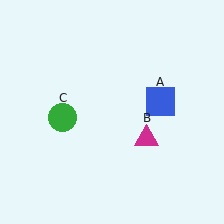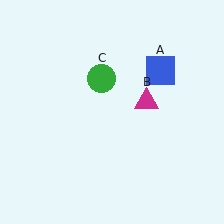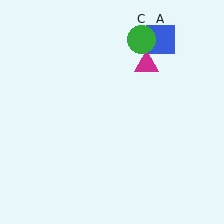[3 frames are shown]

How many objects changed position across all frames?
3 objects changed position: blue square (object A), magenta triangle (object B), green circle (object C).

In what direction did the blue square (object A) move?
The blue square (object A) moved up.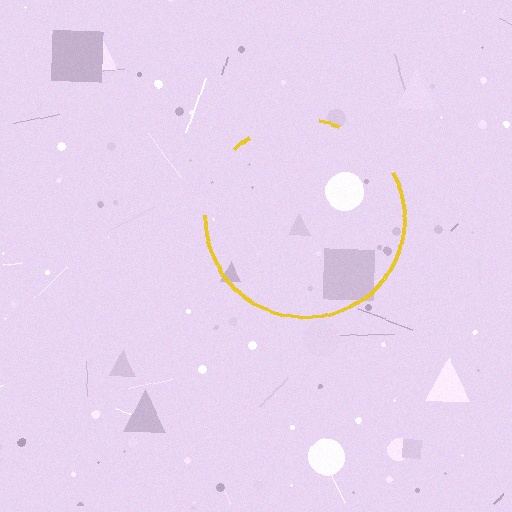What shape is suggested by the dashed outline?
The dashed outline suggests a circle.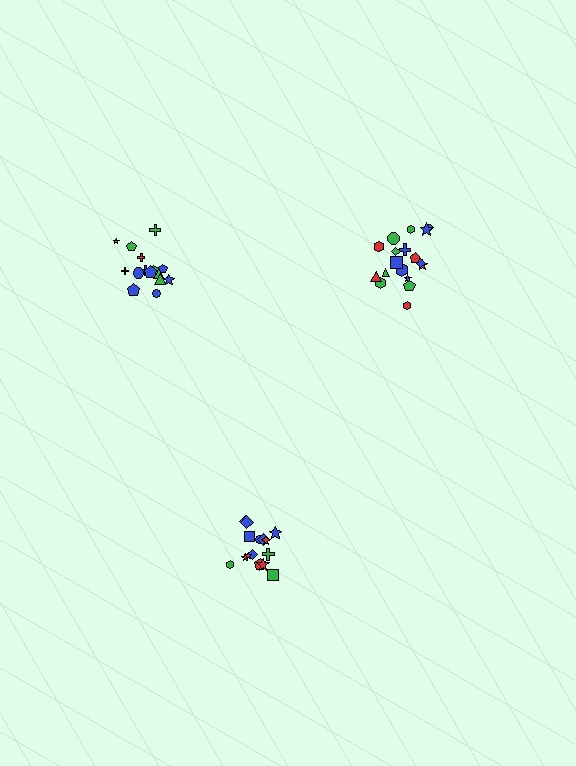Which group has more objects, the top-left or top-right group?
The top-right group.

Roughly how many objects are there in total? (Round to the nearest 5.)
Roughly 50 objects in total.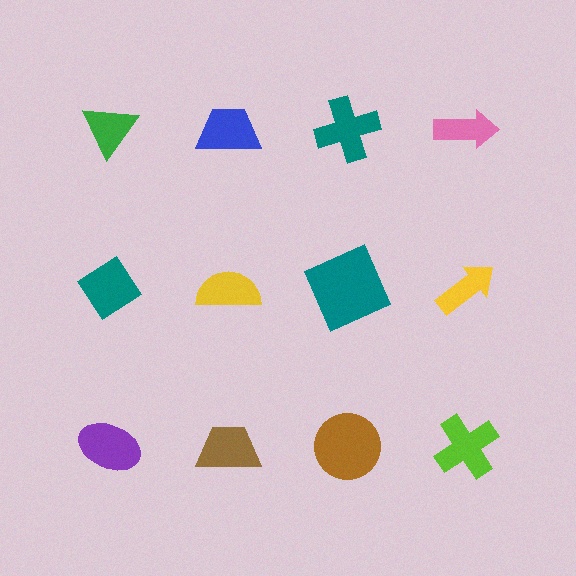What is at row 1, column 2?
A blue trapezoid.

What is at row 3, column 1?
A purple ellipse.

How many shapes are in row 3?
4 shapes.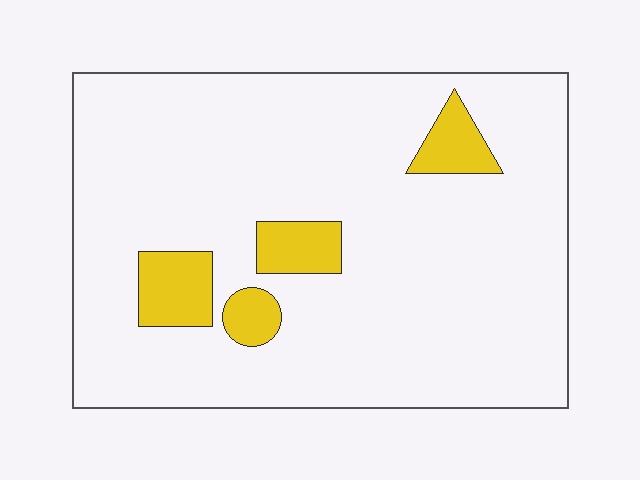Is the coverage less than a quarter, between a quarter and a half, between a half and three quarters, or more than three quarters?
Less than a quarter.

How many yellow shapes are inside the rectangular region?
4.